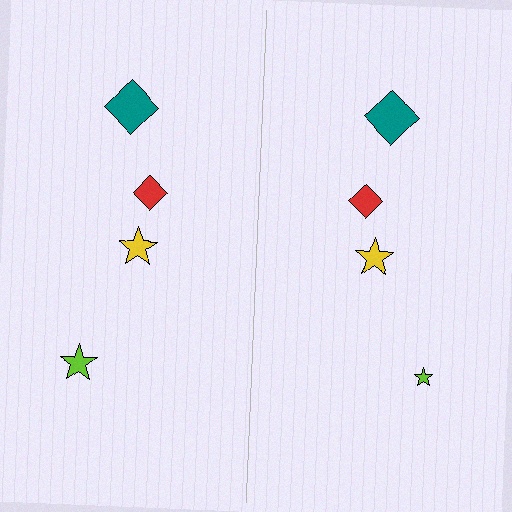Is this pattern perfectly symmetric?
No, the pattern is not perfectly symmetric. The lime star on the right side has a different size than its mirror counterpart.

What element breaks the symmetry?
The lime star on the right side has a different size than its mirror counterpart.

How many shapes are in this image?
There are 8 shapes in this image.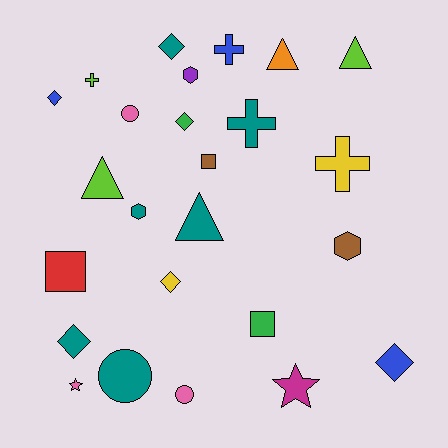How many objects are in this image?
There are 25 objects.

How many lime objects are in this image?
There are 3 lime objects.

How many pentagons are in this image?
There are no pentagons.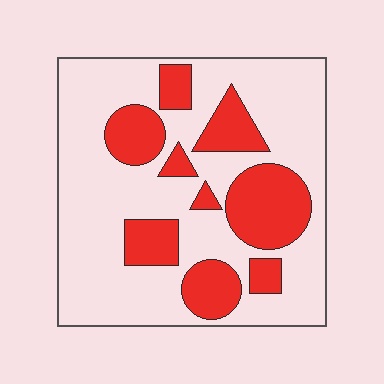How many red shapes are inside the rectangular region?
9.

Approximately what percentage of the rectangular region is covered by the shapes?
Approximately 30%.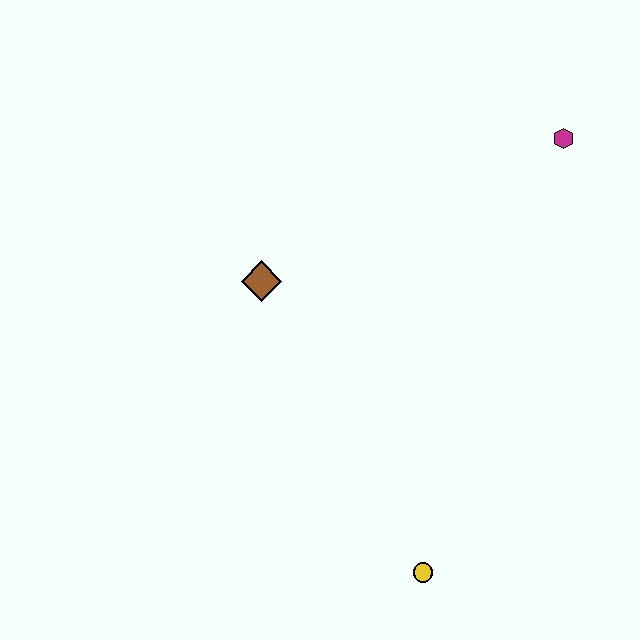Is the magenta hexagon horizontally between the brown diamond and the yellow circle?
No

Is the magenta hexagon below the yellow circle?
No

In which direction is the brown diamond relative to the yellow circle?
The brown diamond is above the yellow circle.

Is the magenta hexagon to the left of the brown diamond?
No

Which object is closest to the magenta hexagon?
The brown diamond is closest to the magenta hexagon.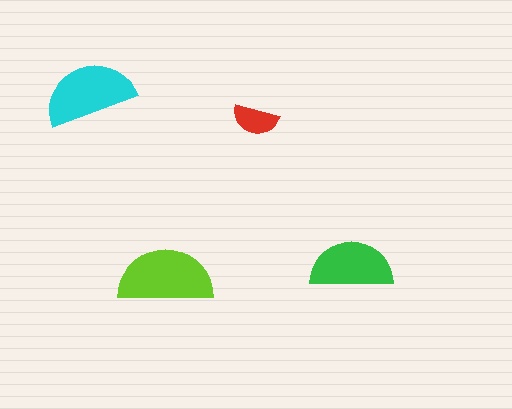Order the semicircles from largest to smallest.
the lime one, the cyan one, the green one, the red one.